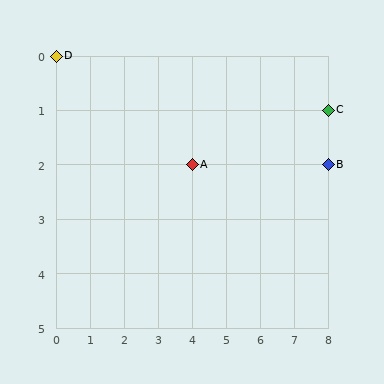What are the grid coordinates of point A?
Point A is at grid coordinates (4, 2).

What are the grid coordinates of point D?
Point D is at grid coordinates (0, 0).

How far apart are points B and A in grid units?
Points B and A are 4 columns apart.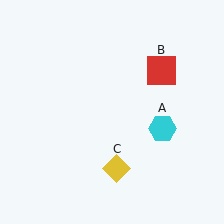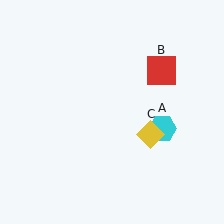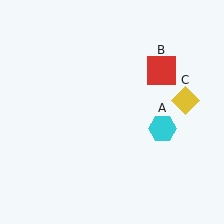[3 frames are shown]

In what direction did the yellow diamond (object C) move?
The yellow diamond (object C) moved up and to the right.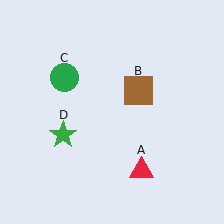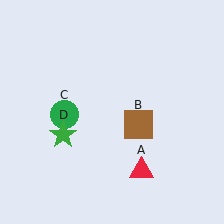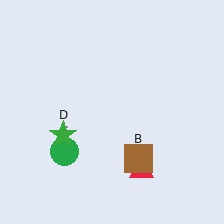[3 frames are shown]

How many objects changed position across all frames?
2 objects changed position: brown square (object B), green circle (object C).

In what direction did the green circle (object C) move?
The green circle (object C) moved down.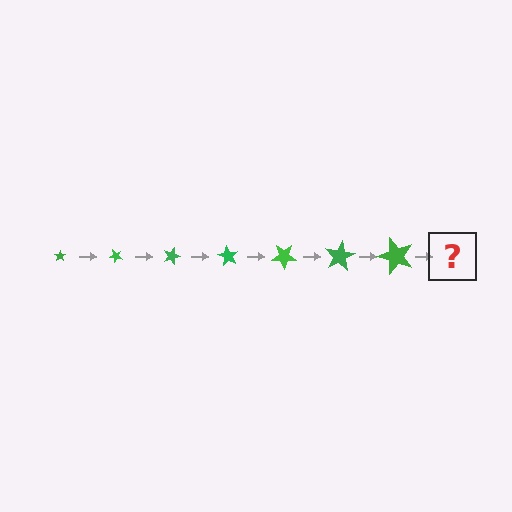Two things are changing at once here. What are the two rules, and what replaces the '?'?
The two rules are that the star grows larger each step and it rotates 45 degrees each step. The '?' should be a star, larger than the previous one and rotated 315 degrees from the start.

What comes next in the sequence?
The next element should be a star, larger than the previous one and rotated 315 degrees from the start.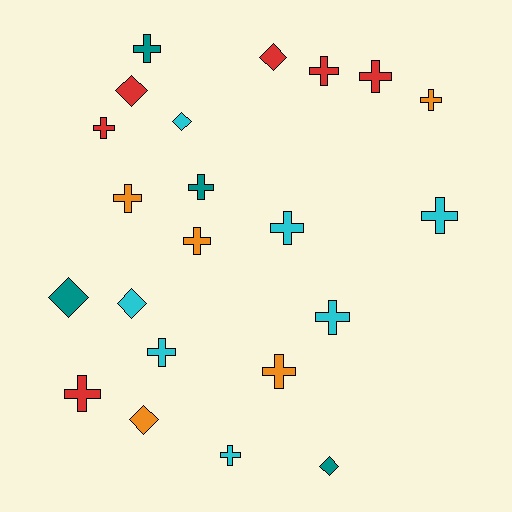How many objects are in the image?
There are 22 objects.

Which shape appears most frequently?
Cross, with 15 objects.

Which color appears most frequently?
Cyan, with 7 objects.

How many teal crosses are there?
There are 2 teal crosses.